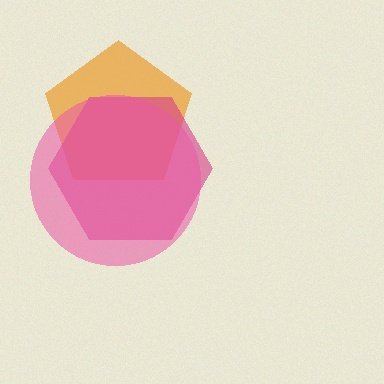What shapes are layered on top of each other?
The layered shapes are: an orange pentagon, a magenta hexagon, a pink circle.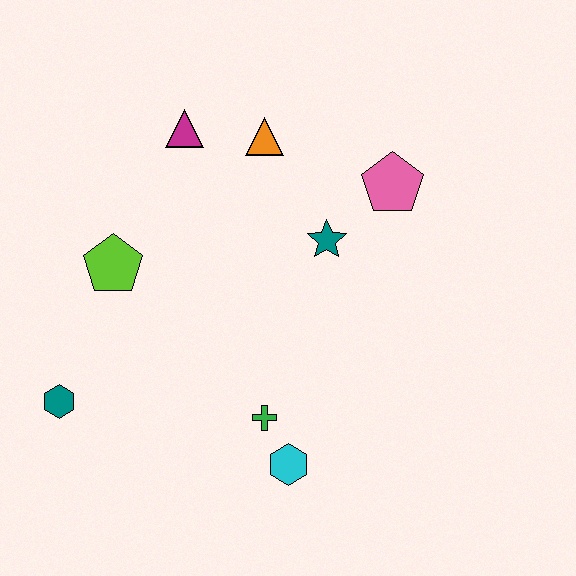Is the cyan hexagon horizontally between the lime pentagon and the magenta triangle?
No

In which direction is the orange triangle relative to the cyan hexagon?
The orange triangle is above the cyan hexagon.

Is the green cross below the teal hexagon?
Yes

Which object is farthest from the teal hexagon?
The pink pentagon is farthest from the teal hexagon.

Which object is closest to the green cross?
The cyan hexagon is closest to the green cross.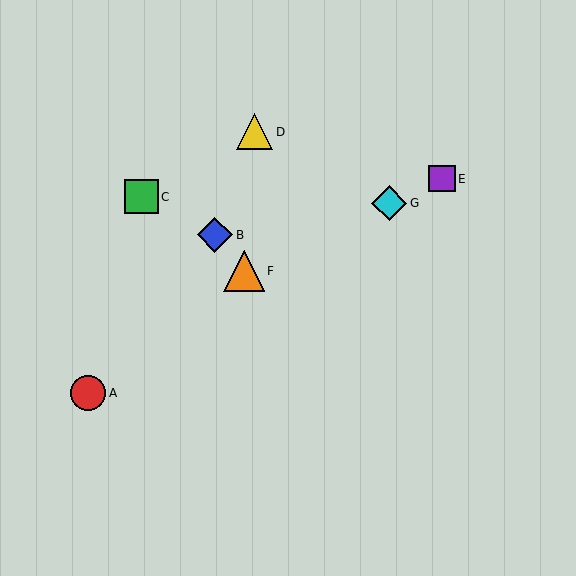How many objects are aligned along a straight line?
3 objects (E, F, G) are aligned along a straight line.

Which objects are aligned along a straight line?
Objects E, F, G are aligned along a straight line.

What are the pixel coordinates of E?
Object E is at (442, 179).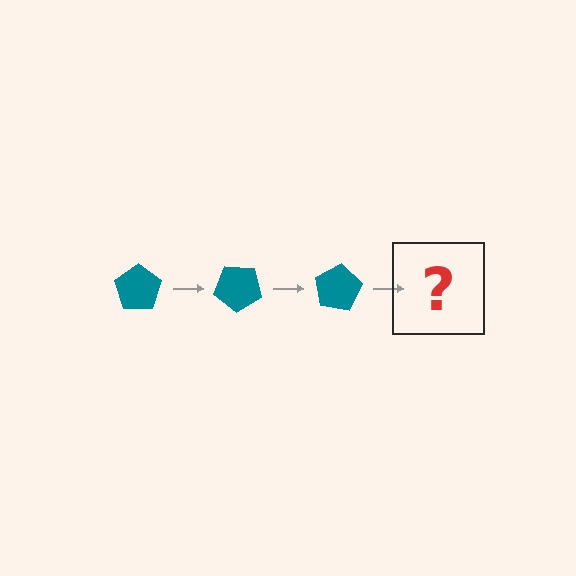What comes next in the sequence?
The next element should be a teal pentagon rotated 120 degrees.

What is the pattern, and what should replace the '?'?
The pattern is that the pentagon rotates 40 degrees each step. The '?' should be a teal pentagon rotated 120 degrees.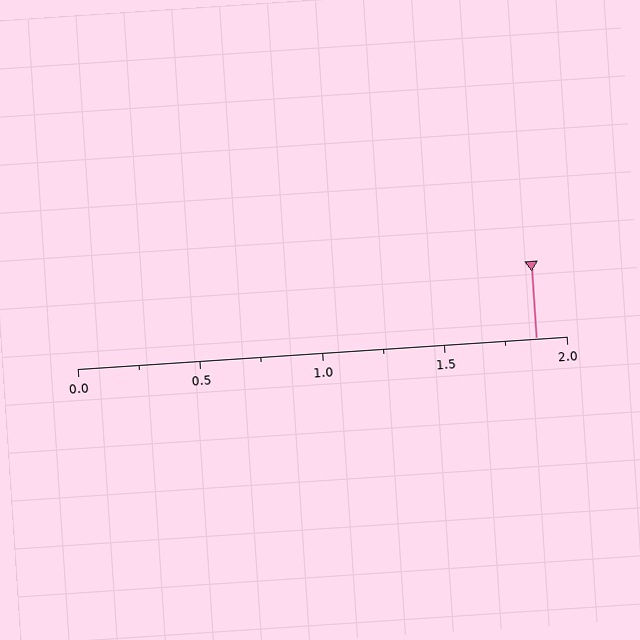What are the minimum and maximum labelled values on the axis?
The axis runs from 0.0 to 2.0.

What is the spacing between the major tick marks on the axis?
The major ticks are spaced 0.5 apart.